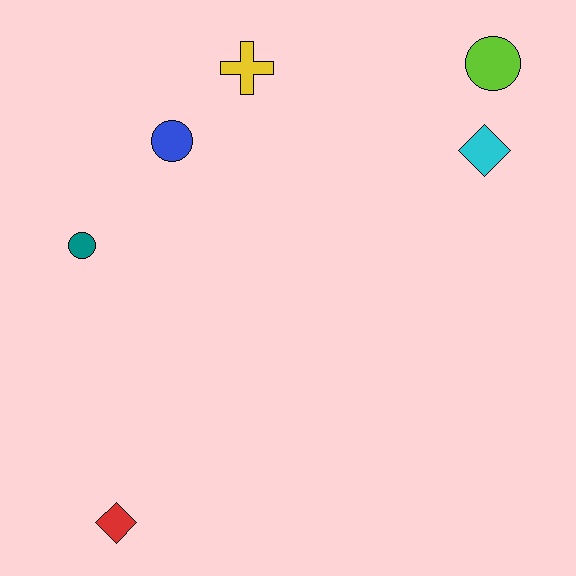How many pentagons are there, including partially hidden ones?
There are no pentagons.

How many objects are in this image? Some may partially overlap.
There are 6 objects.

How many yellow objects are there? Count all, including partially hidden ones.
There is 1 yellow object.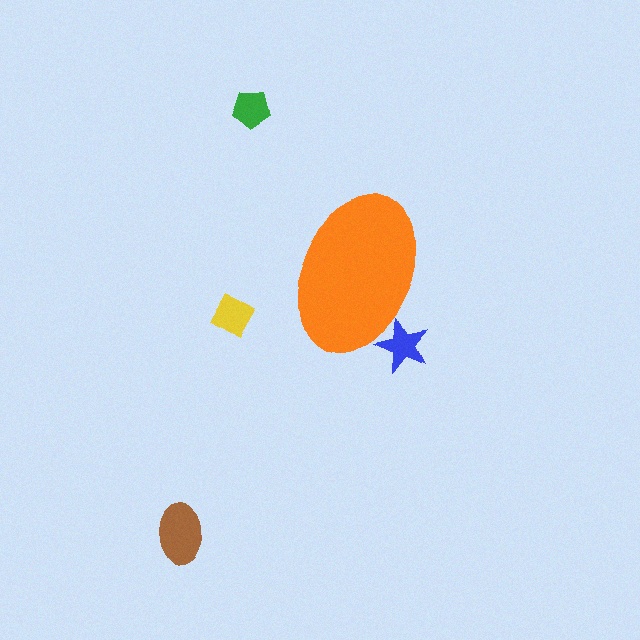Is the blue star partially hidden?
Yes, the blue star is partially hidden behind the orange ellipse.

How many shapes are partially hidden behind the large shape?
1 shape is partially hidden.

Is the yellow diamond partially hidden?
No, the yellow diamond is fully visible.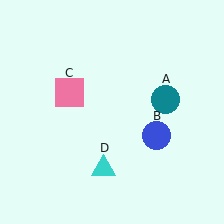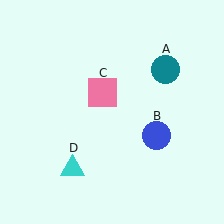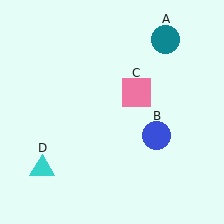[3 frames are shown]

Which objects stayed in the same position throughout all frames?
Blue circle (object B) remained stationary.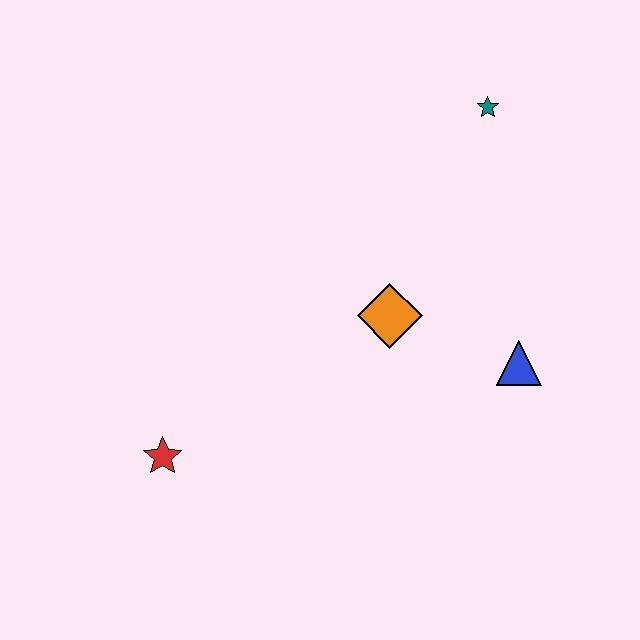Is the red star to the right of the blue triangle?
No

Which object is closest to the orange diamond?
The blue triangle is closest to the orange diamond.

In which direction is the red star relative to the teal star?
The red star is below the teal star.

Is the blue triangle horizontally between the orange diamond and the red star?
No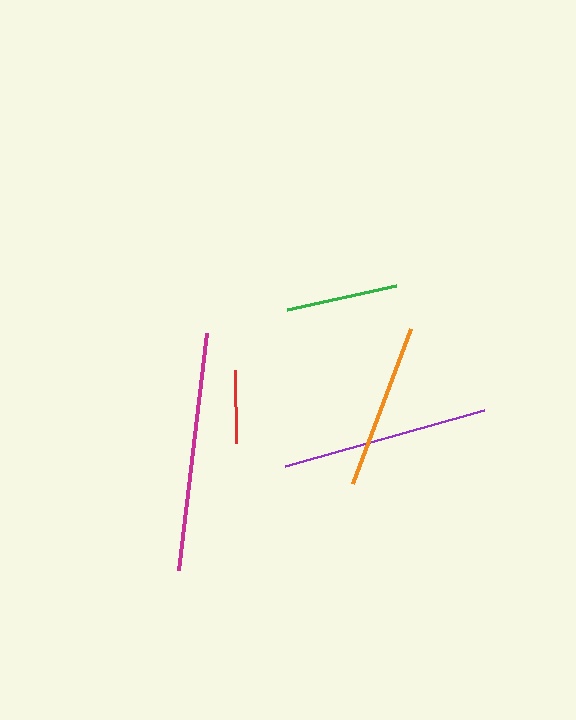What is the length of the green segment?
The green segment is approximately 112 pixels long.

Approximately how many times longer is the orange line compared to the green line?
The orange line is approximately 1.5 times the length of the green line.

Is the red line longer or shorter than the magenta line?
The magenta line is longer than the red line.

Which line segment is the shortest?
The red line is the shortest at approximately 73 pixels.